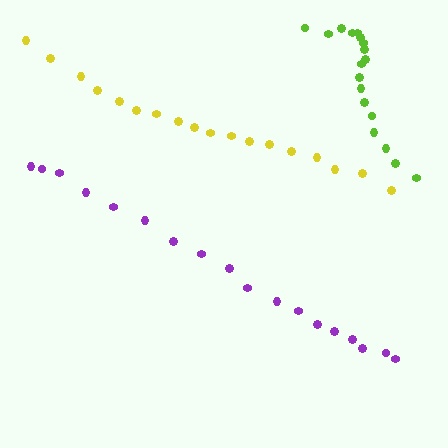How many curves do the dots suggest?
There are 3 distinct paths.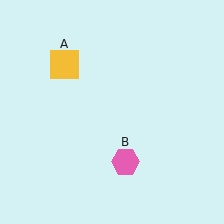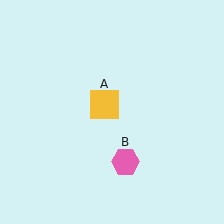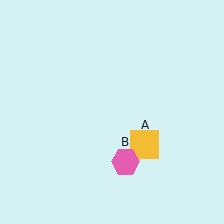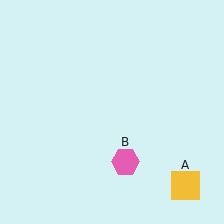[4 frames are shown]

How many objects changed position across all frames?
1 object changed position: yellow square (object A).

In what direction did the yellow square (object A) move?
The yellow square (object A) moved down and to the right.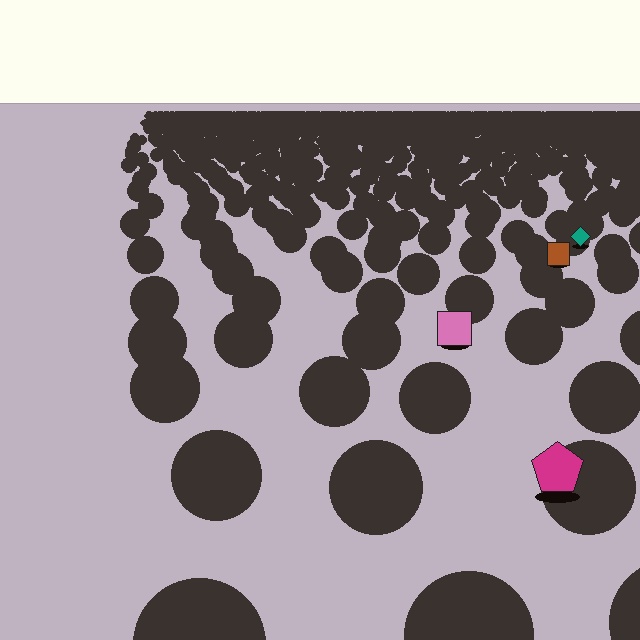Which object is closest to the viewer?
The magenta pentagon is closest. The texture marks near it are larger and more spread out.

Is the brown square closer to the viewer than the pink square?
No. The pink square is closer — you can tell from the texture gradient: the ground texture is coarser near it.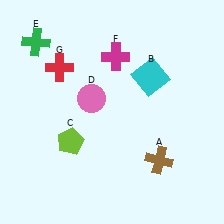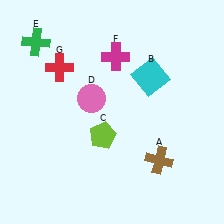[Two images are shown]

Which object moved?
The lime pentagon (C) moved right.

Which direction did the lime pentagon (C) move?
The lime pentagon (C) moved right.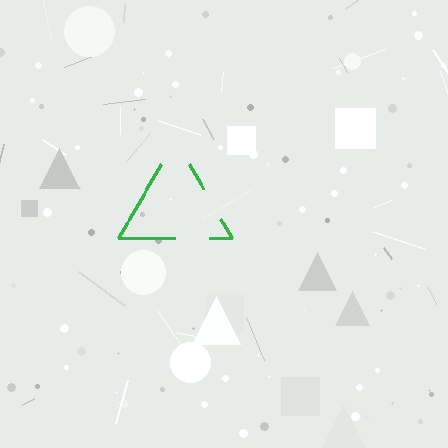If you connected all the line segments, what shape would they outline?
They would outline a triangle.